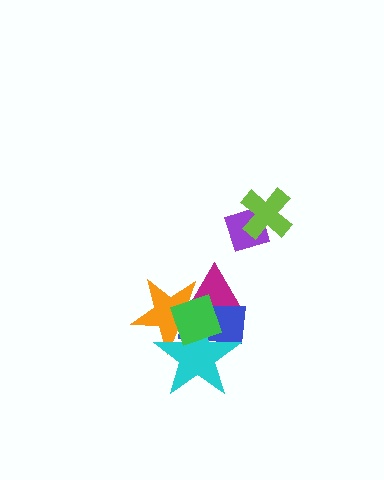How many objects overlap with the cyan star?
3 objects overlap with the cyan star.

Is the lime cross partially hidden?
No, no other shape covers it.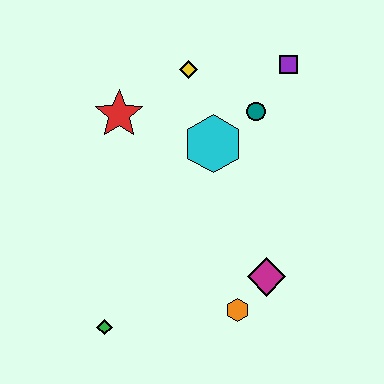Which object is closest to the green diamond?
The orange hexagon is closest to the green diamond.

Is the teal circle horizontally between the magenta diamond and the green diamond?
Yes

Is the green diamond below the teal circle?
Yes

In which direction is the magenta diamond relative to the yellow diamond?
The magenta diamond is below the yellow diamond.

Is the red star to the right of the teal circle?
No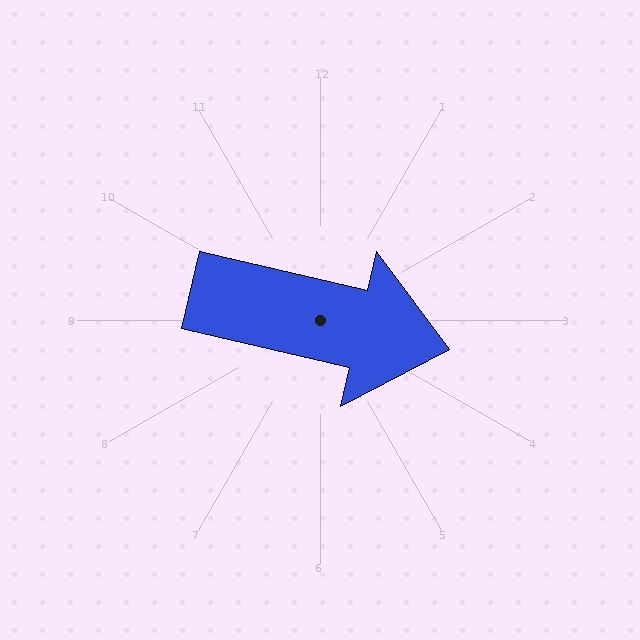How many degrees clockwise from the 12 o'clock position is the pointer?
Approximately 103 degrees.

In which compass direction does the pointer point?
East.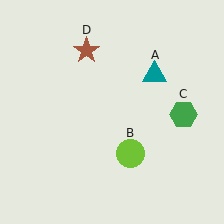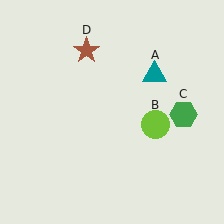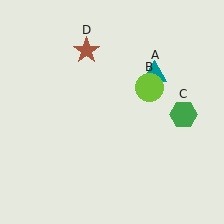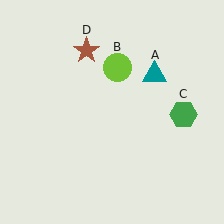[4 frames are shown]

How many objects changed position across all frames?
1 object changed position: lime circle (object B).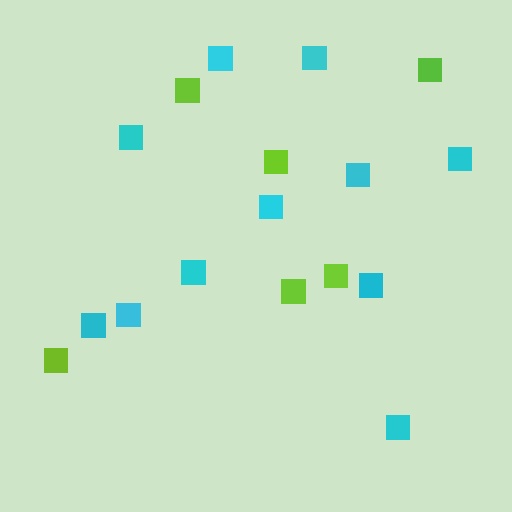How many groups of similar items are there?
There are 2 groups: one group of cyan squares (11) and one group of lime squares (6).